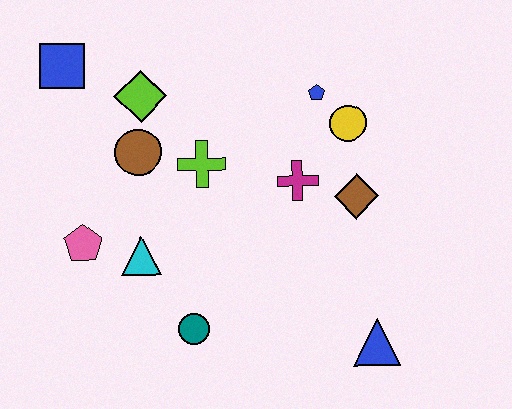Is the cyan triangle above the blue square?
No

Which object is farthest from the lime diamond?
The blue triangle is farthest from the lime diamond.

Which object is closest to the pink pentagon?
The cyan triangle is closest to the pink pentagon.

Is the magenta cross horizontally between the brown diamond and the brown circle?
Yes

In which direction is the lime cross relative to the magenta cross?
The lime cross is to the left of the magenta cross.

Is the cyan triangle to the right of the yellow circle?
No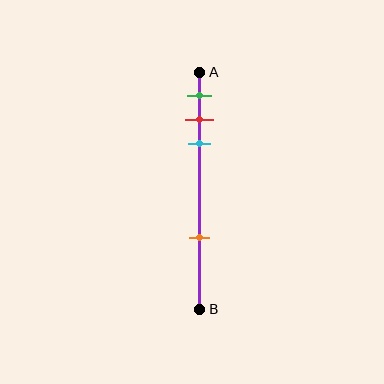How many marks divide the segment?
There are 4 marks dividing the segment.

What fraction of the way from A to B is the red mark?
The red mark is approximately 20% (0.2) of the way from A to B.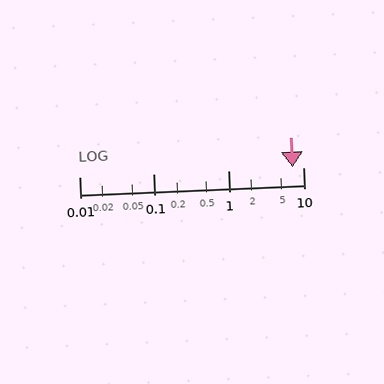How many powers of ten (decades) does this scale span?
The scale spans 3 decades, from 0.01 to 10.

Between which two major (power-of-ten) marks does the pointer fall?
The pointer is between 1 and 10.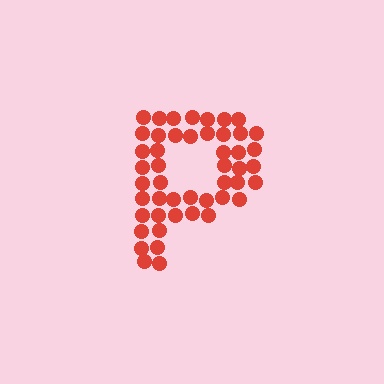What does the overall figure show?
The overall figure shows the letter P.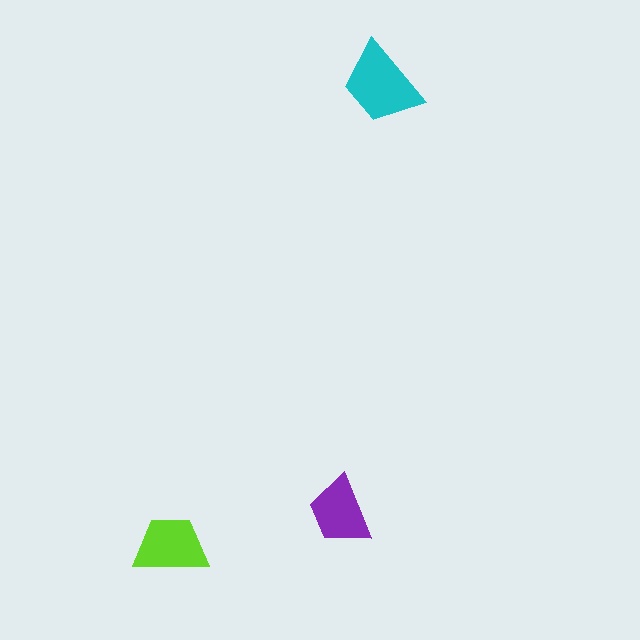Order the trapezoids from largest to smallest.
the cyan one, the lime one, the purple one.